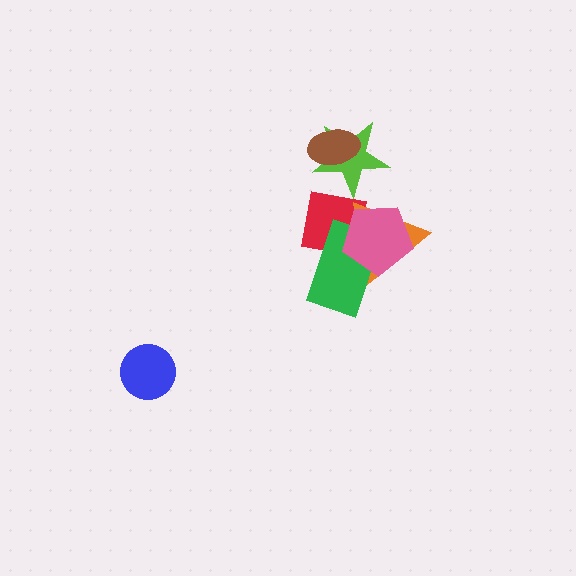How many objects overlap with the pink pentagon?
3 objects overlap with the pink pentagon.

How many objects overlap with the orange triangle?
3 objects overlap with the orange triangle.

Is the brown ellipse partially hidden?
No, no other shape covers it.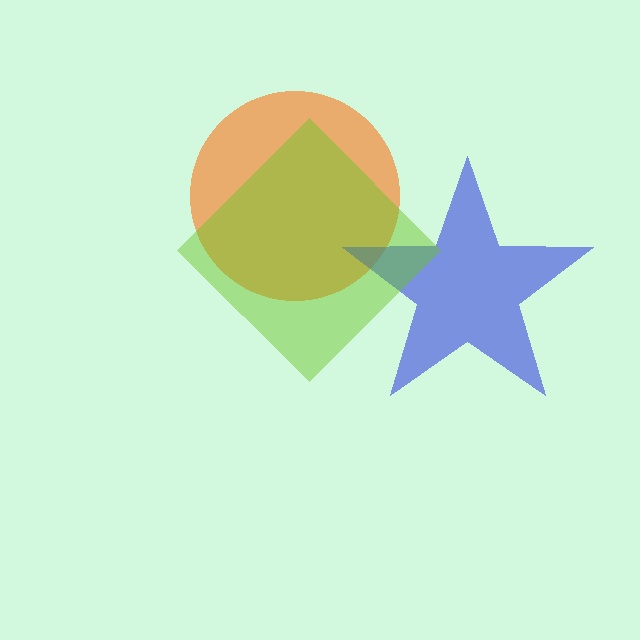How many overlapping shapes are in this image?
There are 3 overlapping shapes in the image.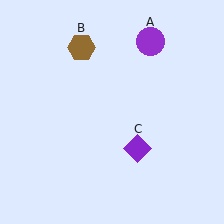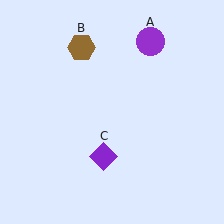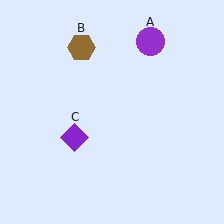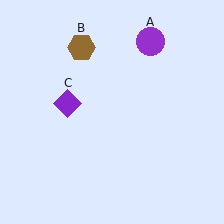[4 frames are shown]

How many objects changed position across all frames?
1 object changed position: purple diamond (object C).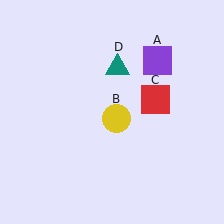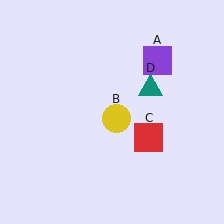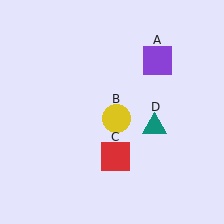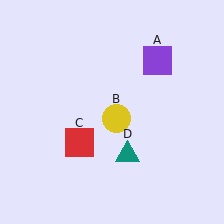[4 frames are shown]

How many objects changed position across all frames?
2 objects changed position: red square (object C), teal triangle (object D).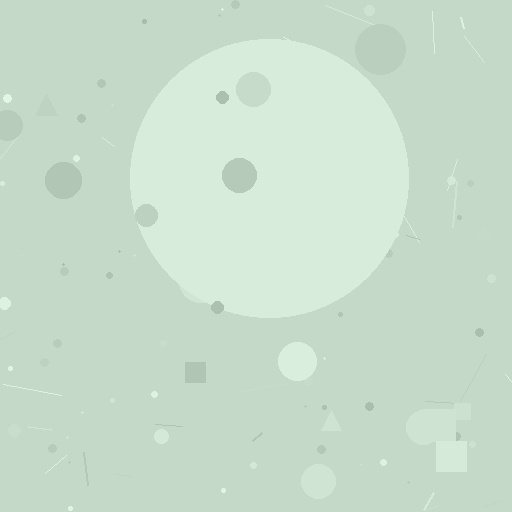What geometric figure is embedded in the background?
A circle is embedded in the background.